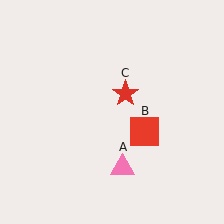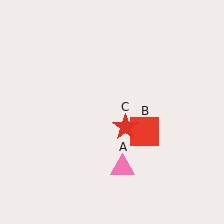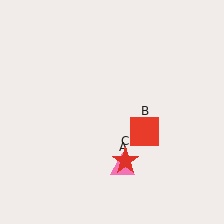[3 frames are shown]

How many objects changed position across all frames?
1 object changed position: red star (object C).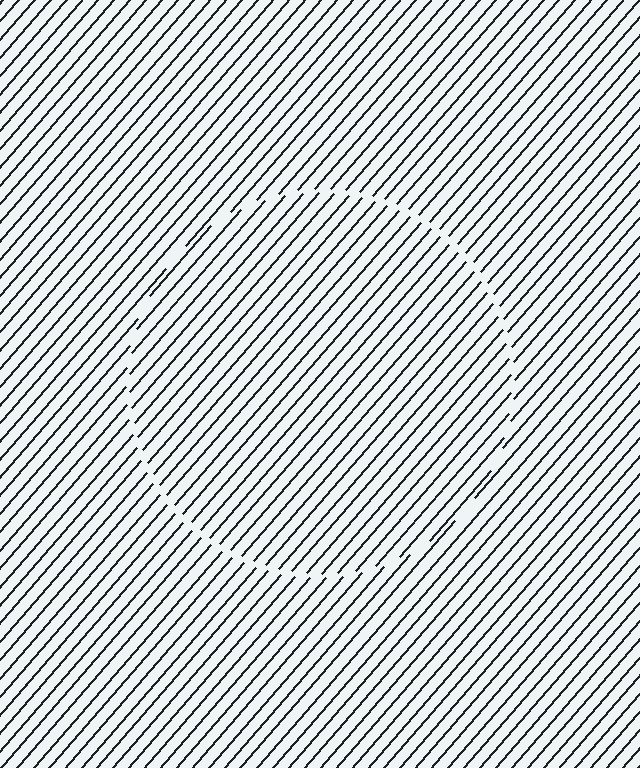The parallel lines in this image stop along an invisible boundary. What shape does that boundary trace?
An illusory circle. The interior of the shape contains the same grating, shifted by half a period — the contour is defined by the phase discontinuity where line-ends from the inner and outer gratings abut.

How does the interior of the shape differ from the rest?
The interior of the shape contains the same grating, shifted by half a period — the contour is defined by the phase discontinuity where line-ends from the inner and outer gratings abut.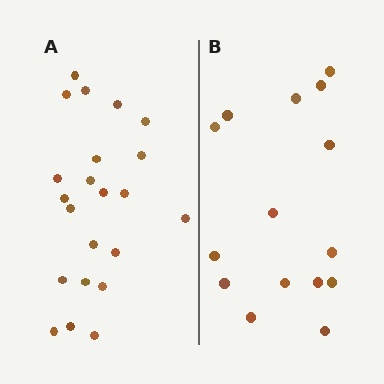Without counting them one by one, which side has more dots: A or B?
Region A (the left region) has more dots.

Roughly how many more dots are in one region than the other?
Region A has roughly 8 or so more dots than region B.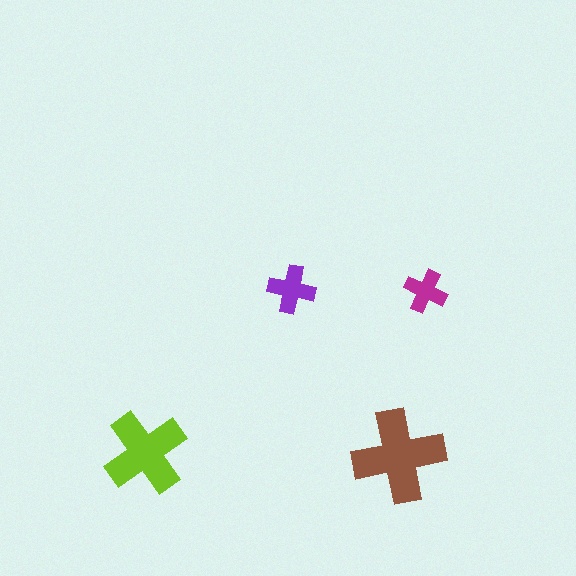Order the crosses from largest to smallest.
the brown one, the lime one, the purple one, the magenta one.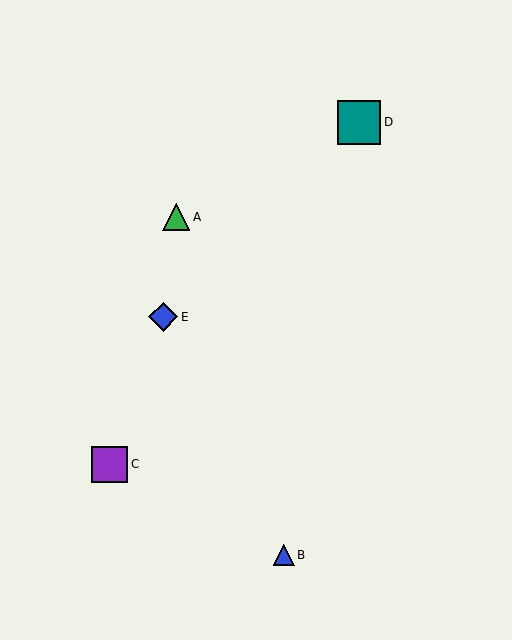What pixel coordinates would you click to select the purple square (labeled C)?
Click at (110, 464) to select the purple square C.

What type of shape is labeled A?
Shape A is a green triangle.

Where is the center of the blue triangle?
The center of the blue triangle is at (284, 555).